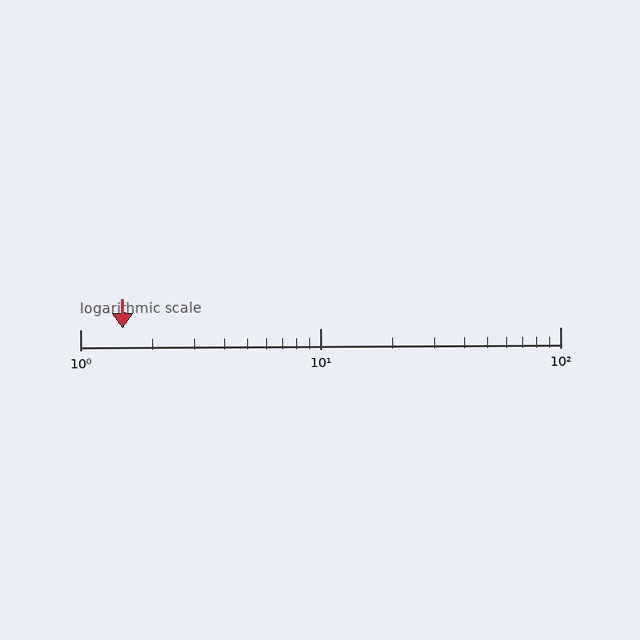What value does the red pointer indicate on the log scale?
The pointer indicates approximately 1.5.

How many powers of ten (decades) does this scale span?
The scale spans 2 decades, from 1 to 100.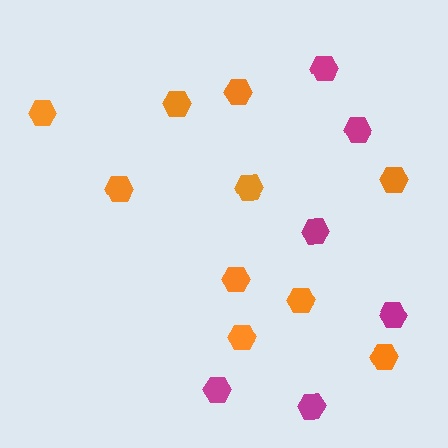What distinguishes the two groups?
There are 2 groups: one group of magenta hexagons (6) and one group of orange hexagons (10).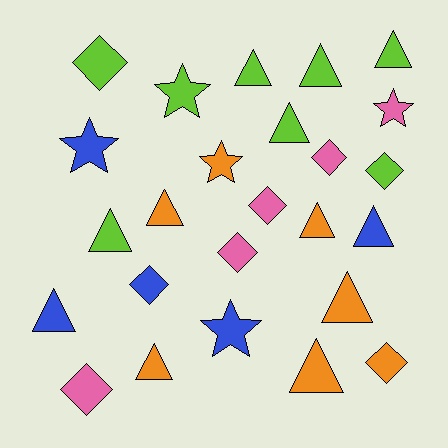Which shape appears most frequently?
Triangle, with 12 objects.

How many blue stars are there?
There are 2 blue stars.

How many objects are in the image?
There are 25 objects.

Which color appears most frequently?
Lime, with 8 objects.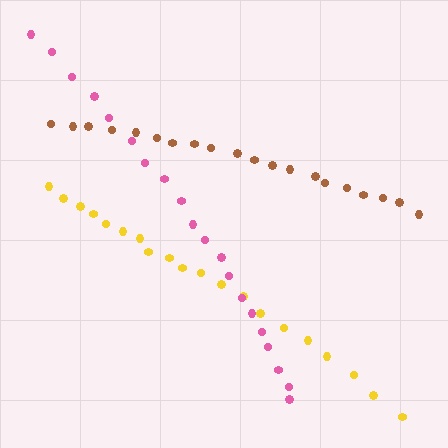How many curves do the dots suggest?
There are 3 distinct paths.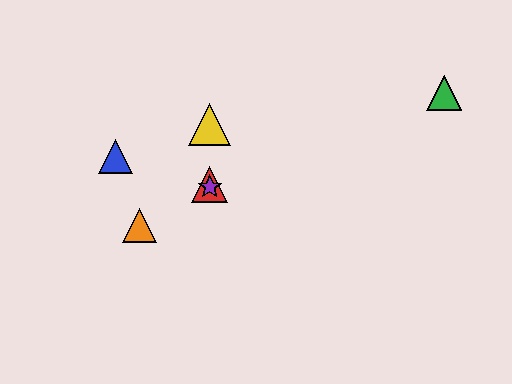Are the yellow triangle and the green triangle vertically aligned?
No, the yellow triangle is at x≈210 and the green triangle is at x≈444.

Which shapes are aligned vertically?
The red triangle, the yellow triangle, the purple star are aligned vertically.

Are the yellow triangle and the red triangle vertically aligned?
Yes, both are at x≈210.